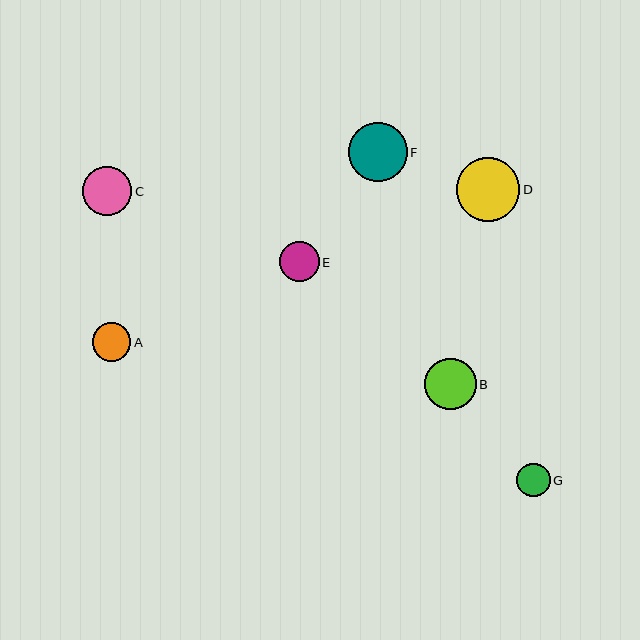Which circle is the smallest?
Circle G is the smallest with a size of approximately 34 pixels.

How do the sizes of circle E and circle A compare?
Circle E and circle A are approximately the same size.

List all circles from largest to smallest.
From largest to smallest: D, F, B, C, E, A, G.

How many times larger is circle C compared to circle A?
Circle C is approximately 1.3 times the size of circle A.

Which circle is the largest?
Circle D is the largest with a size of approximately 63 pixels.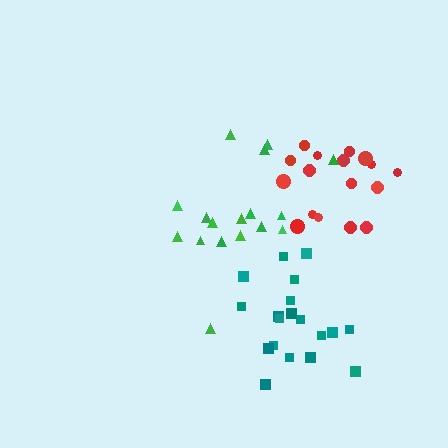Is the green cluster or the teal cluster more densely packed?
Teal.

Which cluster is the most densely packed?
Teal.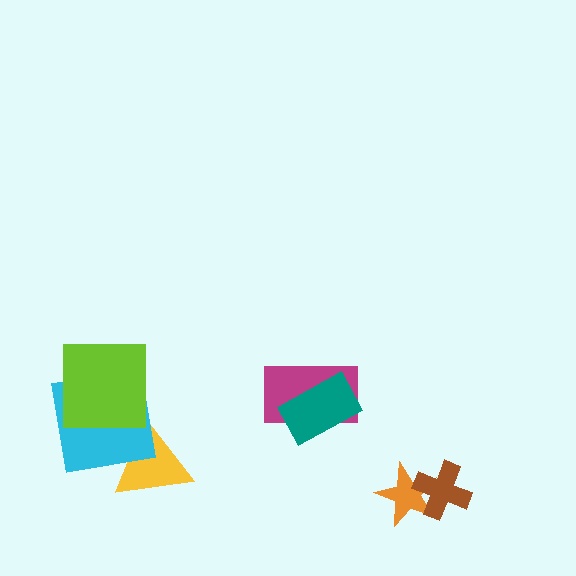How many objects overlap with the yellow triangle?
1 object overlaps with the yellow triangle.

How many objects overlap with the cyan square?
2 objects overlap with the cyan square.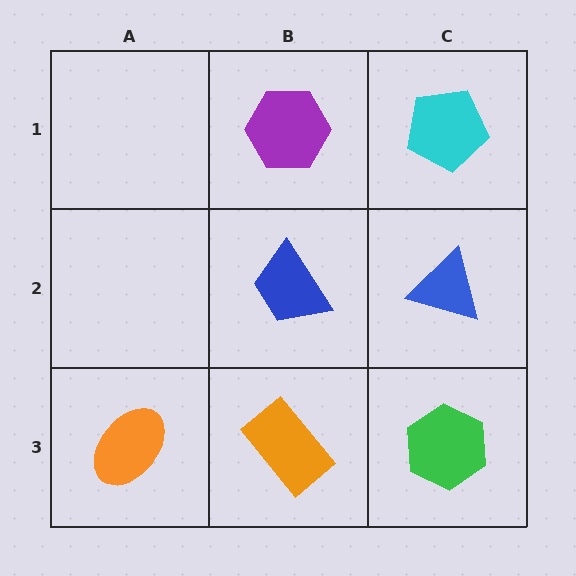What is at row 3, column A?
An orange ellipse.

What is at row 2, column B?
A blue trapezoid.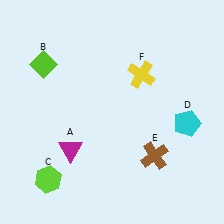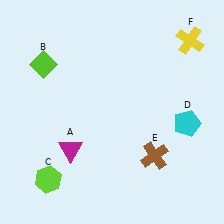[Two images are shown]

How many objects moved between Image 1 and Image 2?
1 object moved between the two images.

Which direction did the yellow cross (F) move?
The yellow cross (F) moved right.